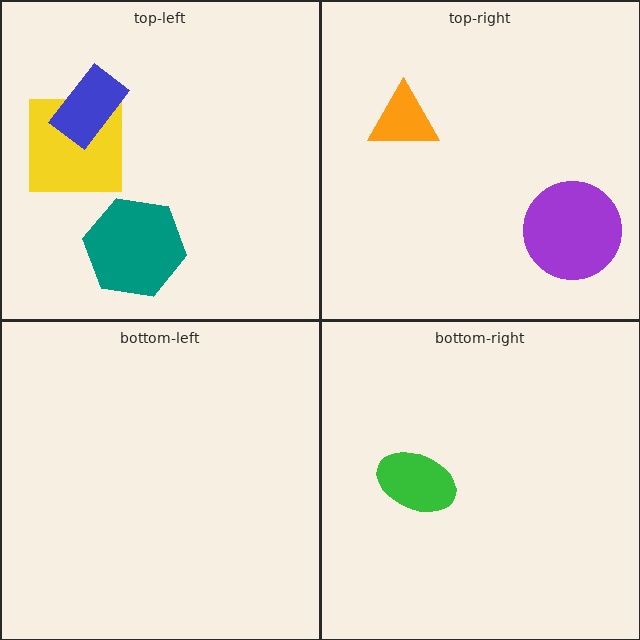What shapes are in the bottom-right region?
The green ellipse.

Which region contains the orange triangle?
The top-right region.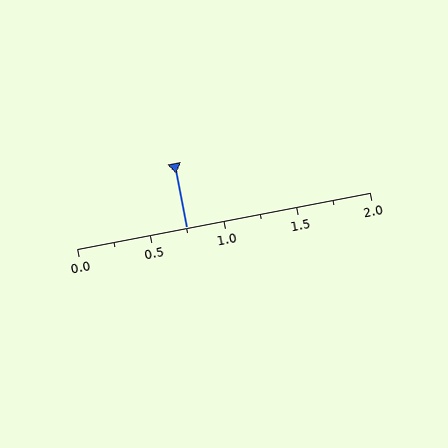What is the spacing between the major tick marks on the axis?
The major ticks are spaced 0.5 apart.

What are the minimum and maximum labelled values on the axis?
The axis runs from 0.0 to 2.0.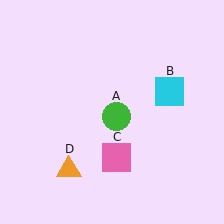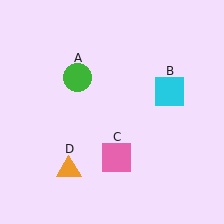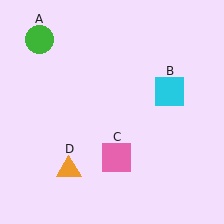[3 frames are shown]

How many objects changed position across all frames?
1 object changed position: green circle (object A).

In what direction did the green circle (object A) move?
The green circle (object A) moved up and to the left.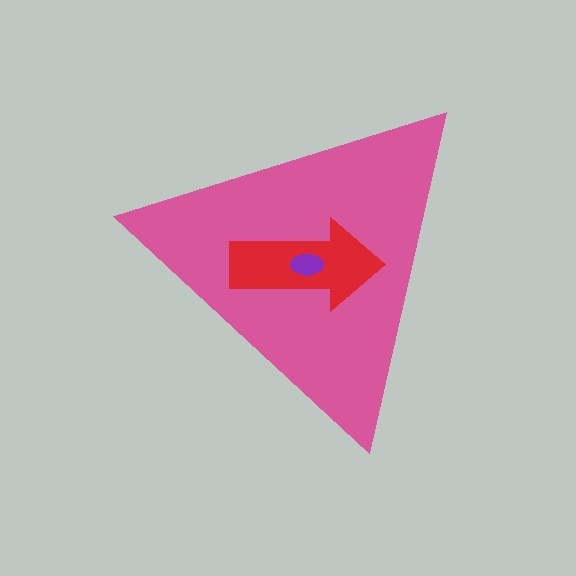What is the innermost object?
The purple ellipse.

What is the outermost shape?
The pink triangle.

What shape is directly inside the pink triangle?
The red arrow.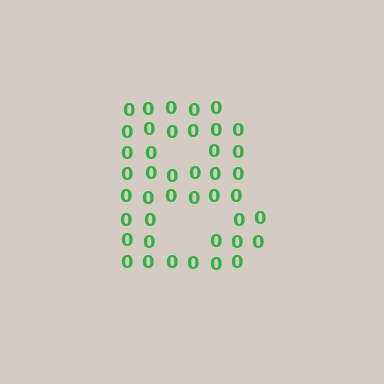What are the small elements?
The small elements are digit 0's.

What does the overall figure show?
The overall figure shows the letter B.